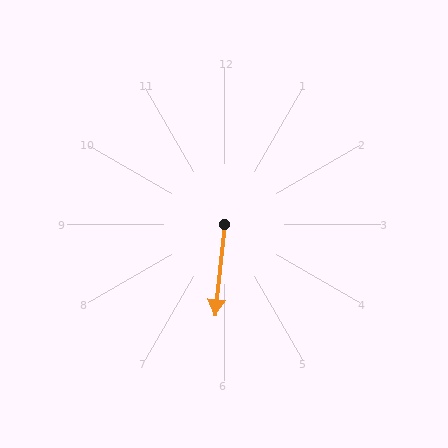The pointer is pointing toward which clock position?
Roughly 6 o'clock.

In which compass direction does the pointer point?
South.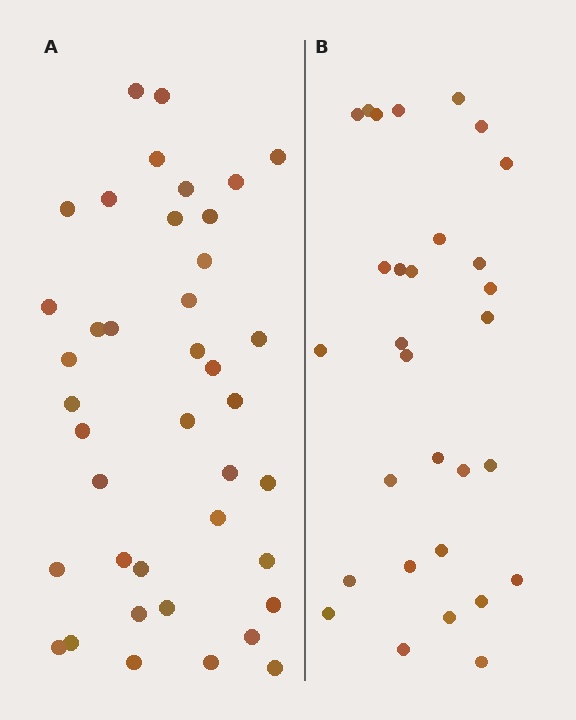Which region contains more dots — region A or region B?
Region A (the left region) has more dots.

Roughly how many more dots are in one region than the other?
Region A has roughly 10 or so more dots than region B.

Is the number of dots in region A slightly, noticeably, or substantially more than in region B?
Region A has noticeably more, but not dramatically so. The ratio is roughly 1.3 to 1.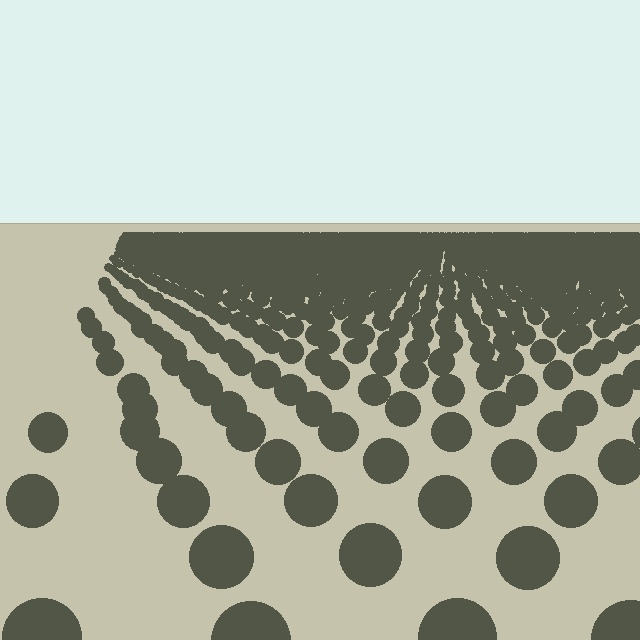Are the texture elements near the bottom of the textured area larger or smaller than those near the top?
Larger. Near the bottom, elements are closer to the viewer and appear at a bigger on-screen size.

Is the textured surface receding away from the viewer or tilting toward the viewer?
The surface is receding away from the viewer. Texture elements get smaller and denser toward the top.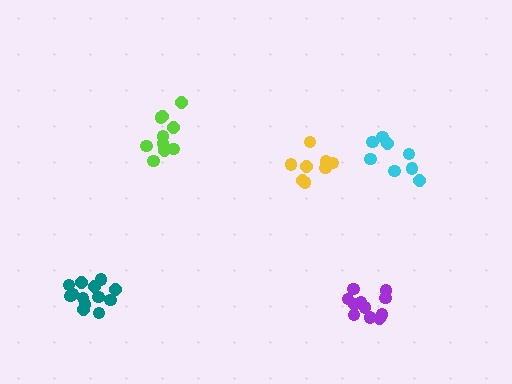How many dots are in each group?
Group 1: 10 dots, Group 2: 8 dots, Group 3: 8 dots, Group 4: 11 dots, Group 5: 13 dots (50 total).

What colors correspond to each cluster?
The clusters are colored: lime, cyan, yellow, purple, teal.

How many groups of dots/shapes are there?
There are 5 groups.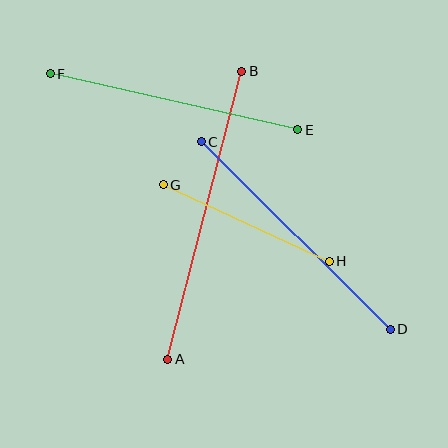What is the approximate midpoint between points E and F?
The midpoint is at approximately (174, 102) pixels.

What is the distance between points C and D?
The distance is approximately 266 pixels.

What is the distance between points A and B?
The distance is approximately 297 pixels.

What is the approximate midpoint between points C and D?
The midpoint is at approximately (296, 236) pixels.